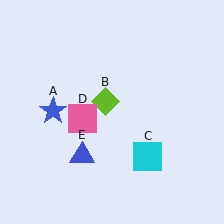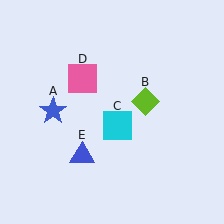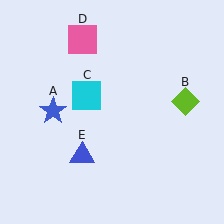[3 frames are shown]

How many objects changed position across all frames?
3 objects changed position: lime diamond (object B), cyan square (object C), pink square (object D).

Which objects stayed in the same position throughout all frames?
Blue star (object A) and blue triangle (object E) remained stationary.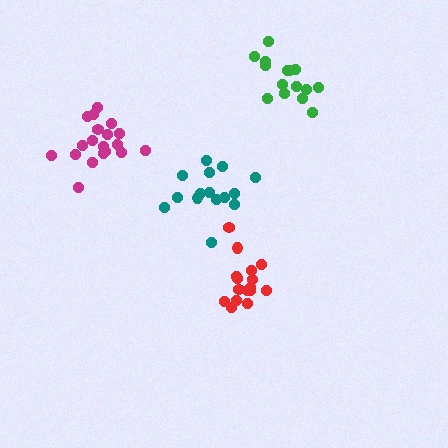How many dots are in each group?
Group 1: 15 dots, Group 2: 16 dots, Group 3: 19 dots, Group 4: 15 dots (65 total).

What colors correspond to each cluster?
The clusters are colored: green, red, magenta, teal.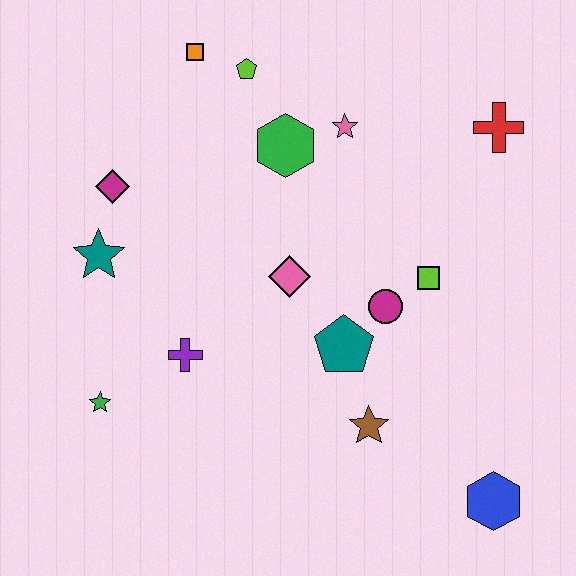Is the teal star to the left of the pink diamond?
Yes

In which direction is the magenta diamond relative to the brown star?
The magenta diamond is to the left of the brown star.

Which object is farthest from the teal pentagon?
The orange square is farthest from the teal pentagon.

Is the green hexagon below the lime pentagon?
Yes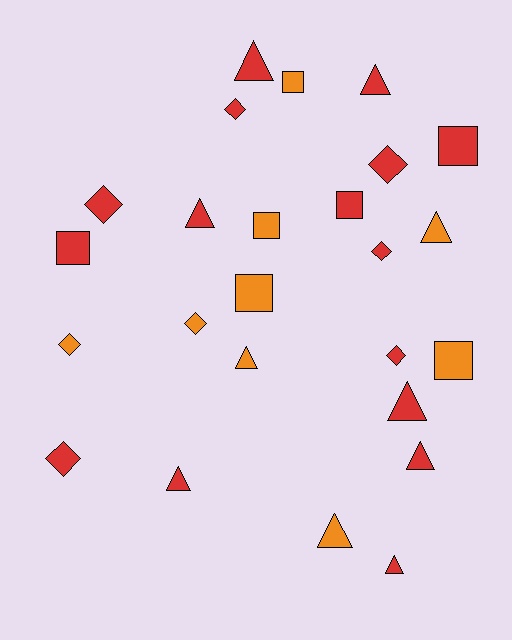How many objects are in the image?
There are 25 objects.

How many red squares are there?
There are 3 red squares.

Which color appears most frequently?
Red, with 16 objects.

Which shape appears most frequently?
Triangle, with 10 objects.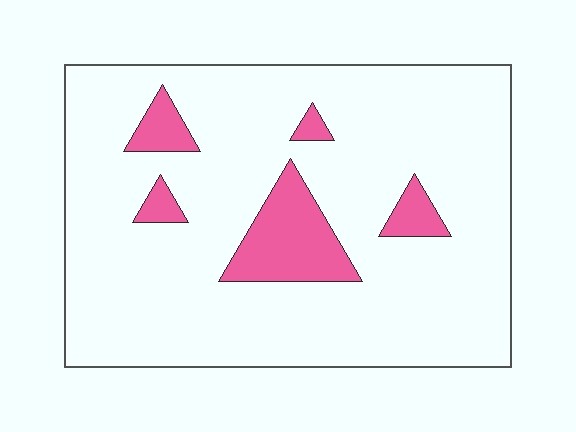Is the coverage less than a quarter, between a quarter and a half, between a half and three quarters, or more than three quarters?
Less than a quarter.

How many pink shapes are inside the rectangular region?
5.